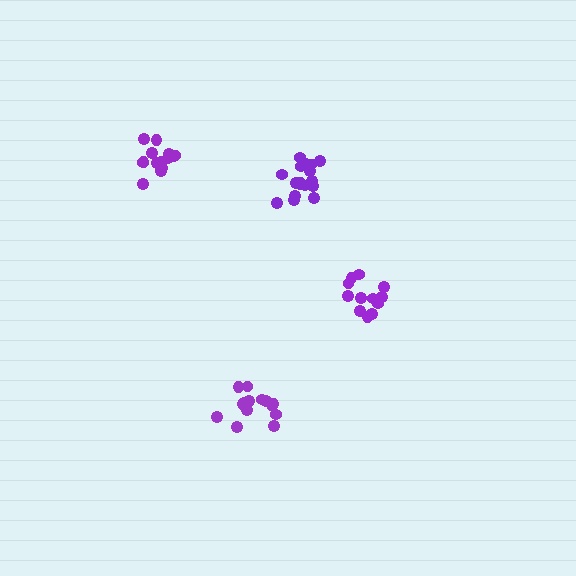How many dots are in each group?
Group 1: 12 dots, Group 2: 17 dots, Group 3: 14 dots, Group 4: 14 dots (57 total).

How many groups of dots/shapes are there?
There are 4 groups.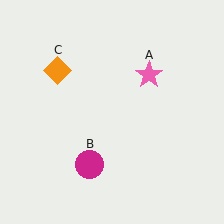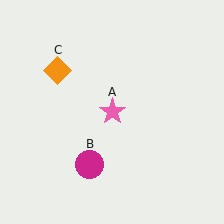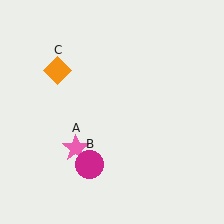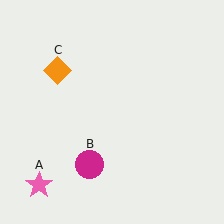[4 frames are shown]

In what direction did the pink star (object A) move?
The pink star (object A) moved down and to the left.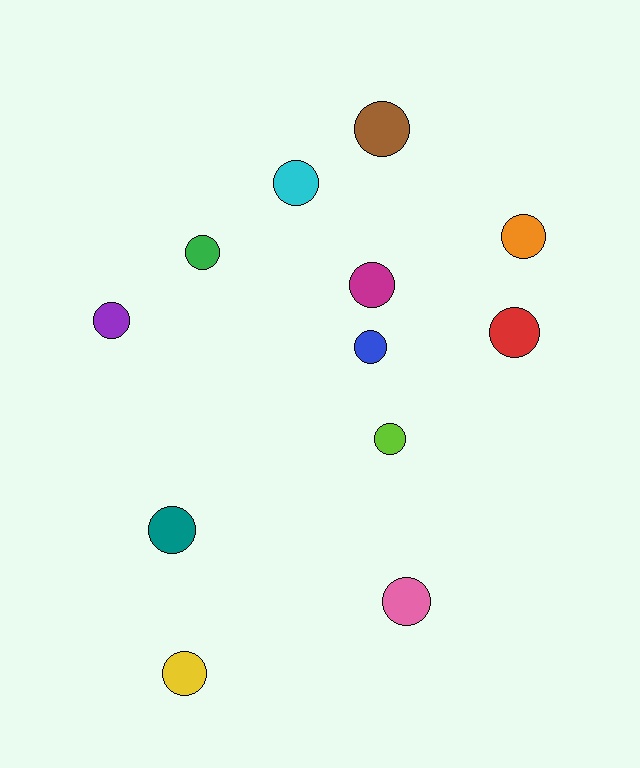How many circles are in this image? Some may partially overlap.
There are 12 circles.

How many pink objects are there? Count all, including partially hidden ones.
There is 1 pink object.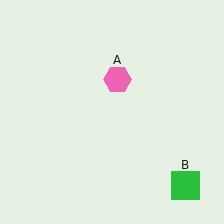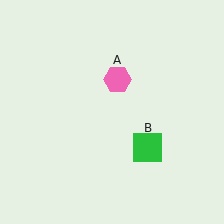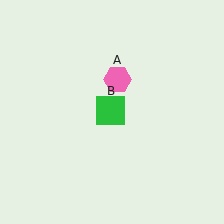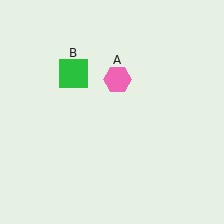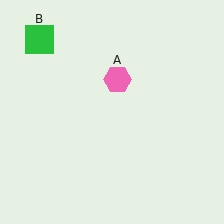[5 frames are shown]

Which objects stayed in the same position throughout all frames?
Pink hexagon (object A) remained stationary.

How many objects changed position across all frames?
1 object changed position: green square (object B).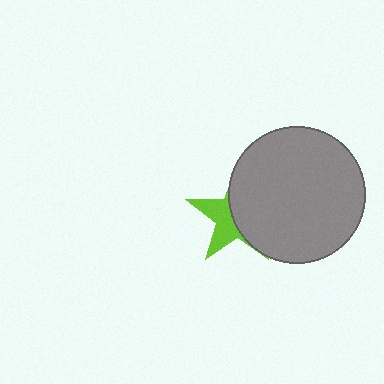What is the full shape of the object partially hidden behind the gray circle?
The partially hidden object is a lime star.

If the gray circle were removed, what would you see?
You would see the complete lime star.